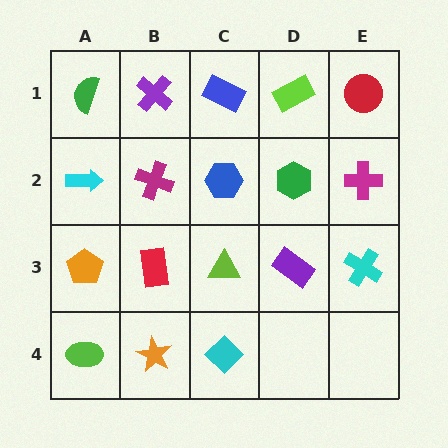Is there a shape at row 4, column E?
No, that cell is empty.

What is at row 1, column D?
A lime rectangle.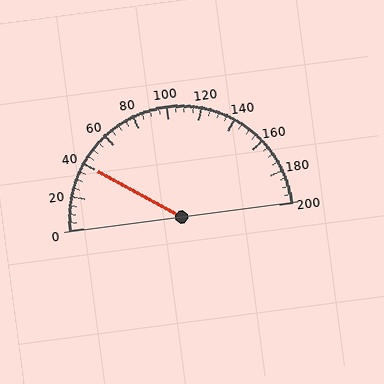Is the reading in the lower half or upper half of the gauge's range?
The reading is in the lower half of the range (0 to 200).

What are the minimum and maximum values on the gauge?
The gauge ranges from 0 to 200.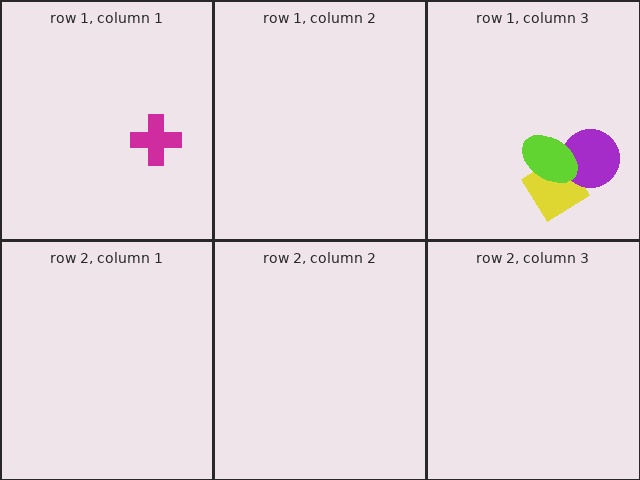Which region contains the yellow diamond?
The row 1, column 3 region.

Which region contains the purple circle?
The row 1, column 3 region.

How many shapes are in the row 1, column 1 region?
1.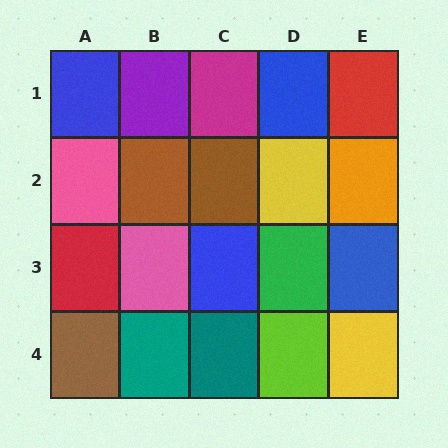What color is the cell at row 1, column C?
Magenta.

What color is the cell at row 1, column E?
Red.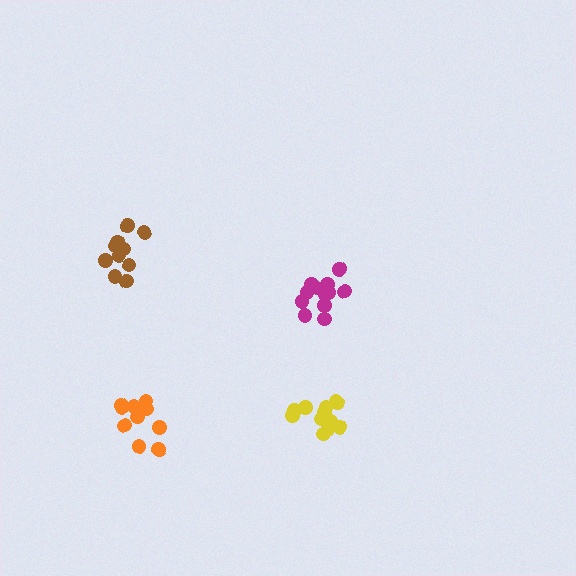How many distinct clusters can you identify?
There are 4 distinct clusters.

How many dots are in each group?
Group 1: 10 dots, Group 2: 14 dots, Group 3: 10 dots, Group 4: 13 dots (47 total).